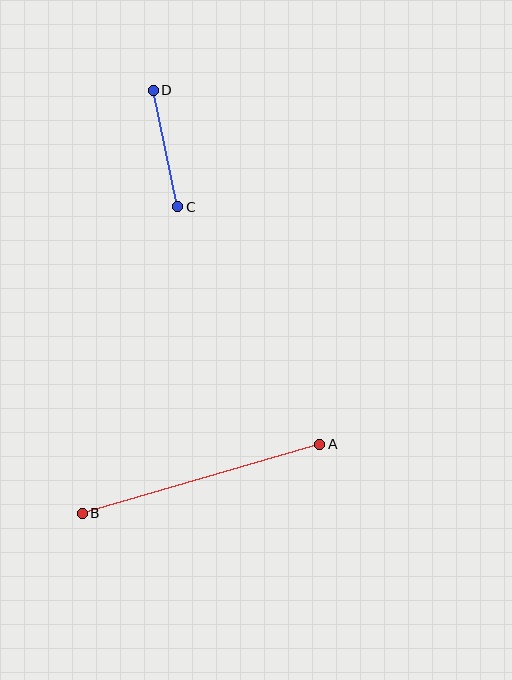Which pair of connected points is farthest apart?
Points A and B are farthest apart.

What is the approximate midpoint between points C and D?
The midpoint is at approximately (166, 149) pixels.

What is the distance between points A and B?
The distance is approximately 247 pixels.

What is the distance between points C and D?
The distance is approximately 119 pixels.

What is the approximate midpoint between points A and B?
The midpoint is at approximately (201, 479) pixels.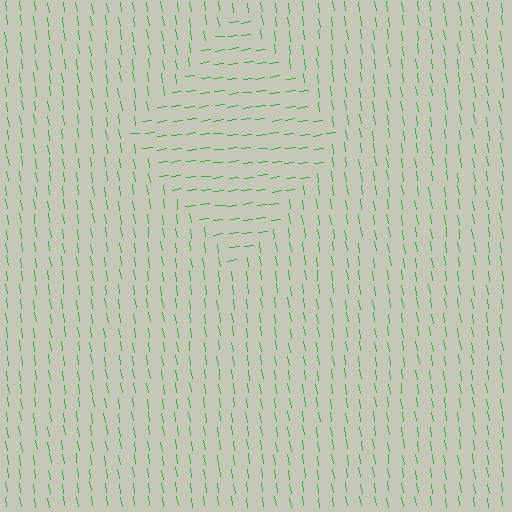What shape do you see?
I see a diamond.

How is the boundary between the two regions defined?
The boundary is defined purely by a change in line orientation (approximately 89 degrees difference). All lines are the same color and thickness.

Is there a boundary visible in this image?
Yes, there is a texture boundary formed by a change in line orientation.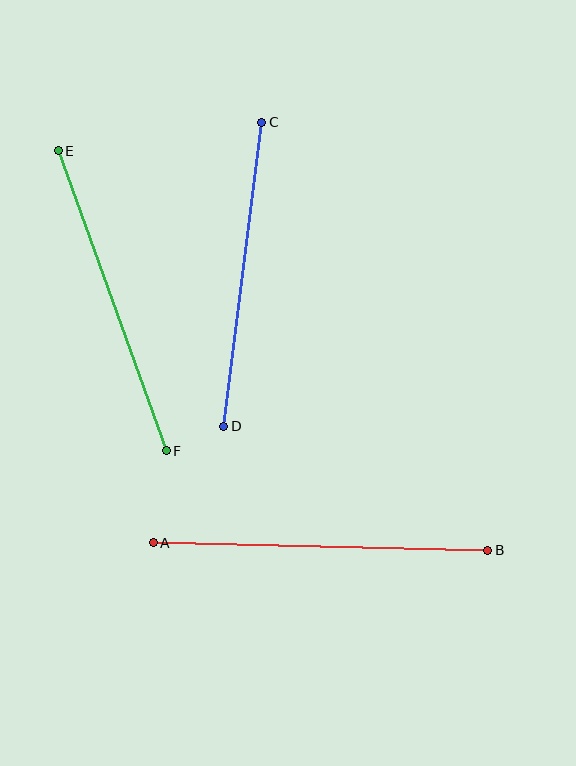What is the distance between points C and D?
The distance is approximately 306 pixels.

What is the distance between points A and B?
The distance is approximately 334 pixels.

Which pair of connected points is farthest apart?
Points A and B are farthest apart.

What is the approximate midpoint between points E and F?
The midpoint is at approximately (112, 301) pixels.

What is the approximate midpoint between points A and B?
The midpoint is at approximately (321, 547) pixels.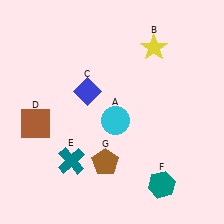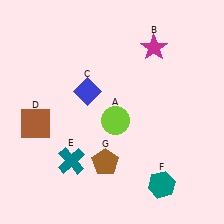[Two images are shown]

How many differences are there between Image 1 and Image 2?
There are 2 differences between the two images.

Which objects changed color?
A changed from cyan to lime. B changed from yellow to magenta.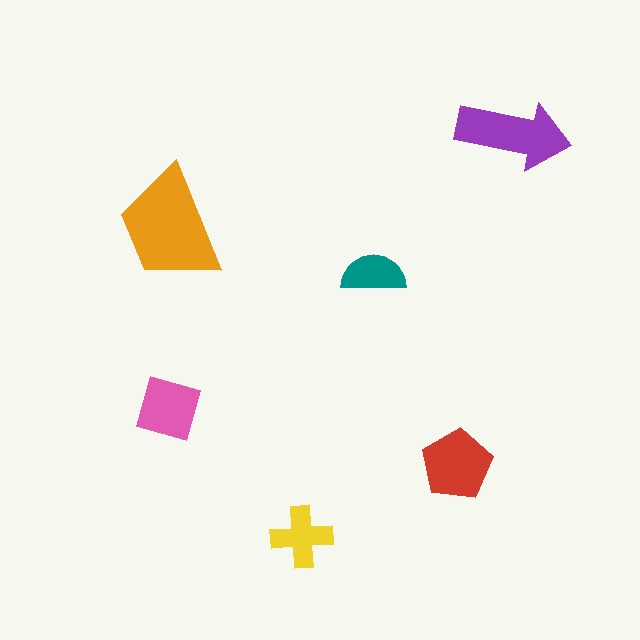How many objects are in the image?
There are 6 objects in the image.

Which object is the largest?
The orange trapezoid.